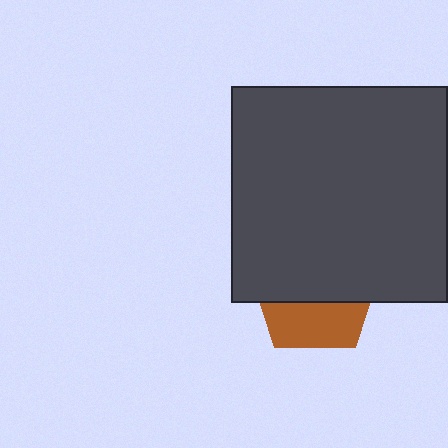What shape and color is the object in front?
The object in front is a dark gray square.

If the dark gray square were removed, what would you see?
You would see the complete brown pentagon.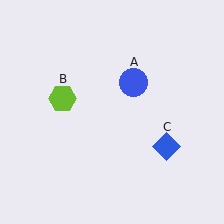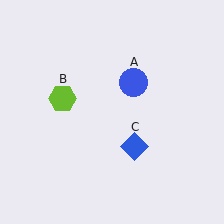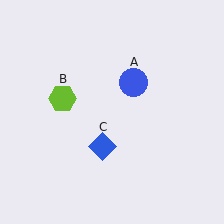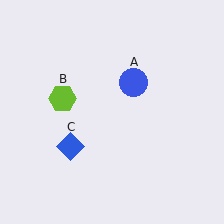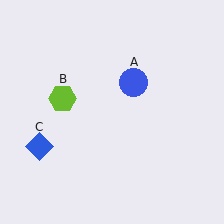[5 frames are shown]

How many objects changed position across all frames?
1 object changed position: blue diamond (object C).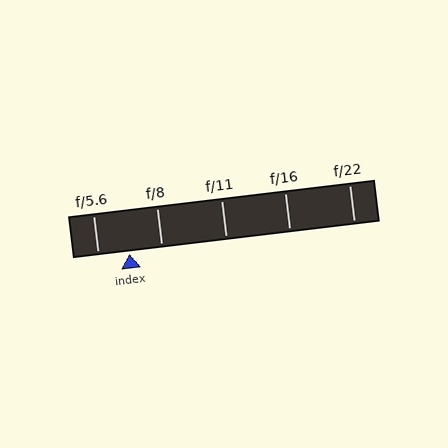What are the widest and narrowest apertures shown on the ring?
The widest aperture shown is f/5.6 and the narrowest is f/22.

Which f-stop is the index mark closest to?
The index mark is closest to f/5.6.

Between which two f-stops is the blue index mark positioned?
The index mark is between f/5.6 and f/8.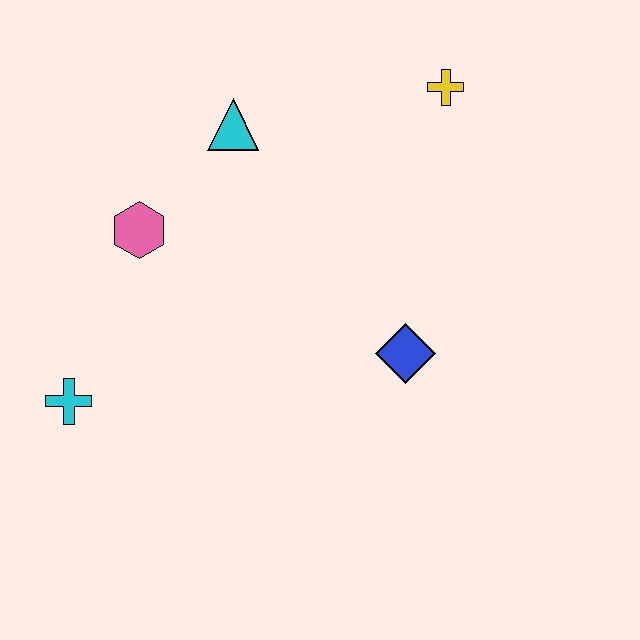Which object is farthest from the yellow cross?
The cyan cross is farthest from the yellow cross.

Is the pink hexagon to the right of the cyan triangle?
No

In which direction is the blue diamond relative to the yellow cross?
The blue diamond is below the yellow cross.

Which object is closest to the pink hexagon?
The cyan triangle is closest to the pink hexagon.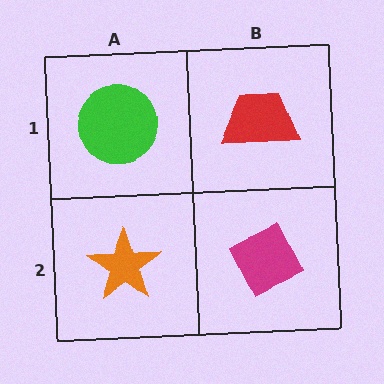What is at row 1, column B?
A red trapezoid.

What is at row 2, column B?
A magenta diamond.